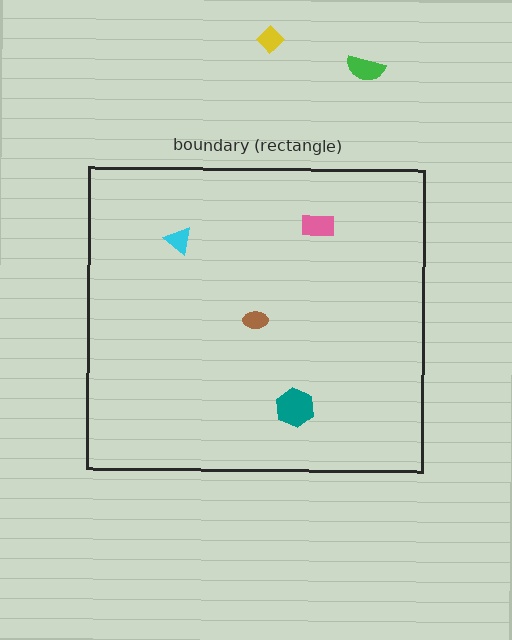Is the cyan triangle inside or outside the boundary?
Inside.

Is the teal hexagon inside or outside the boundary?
Inside.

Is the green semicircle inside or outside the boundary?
Outside.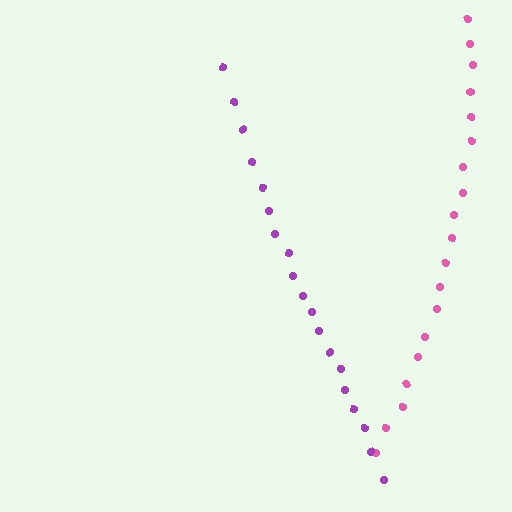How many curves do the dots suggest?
There are 2 distinct paths.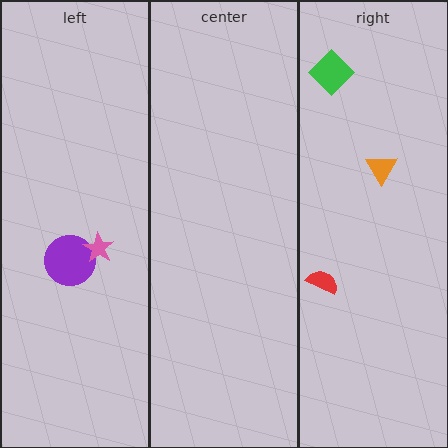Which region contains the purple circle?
The left region.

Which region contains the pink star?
The left region.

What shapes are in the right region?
The green diamond, the red semicircle, the orange triangle.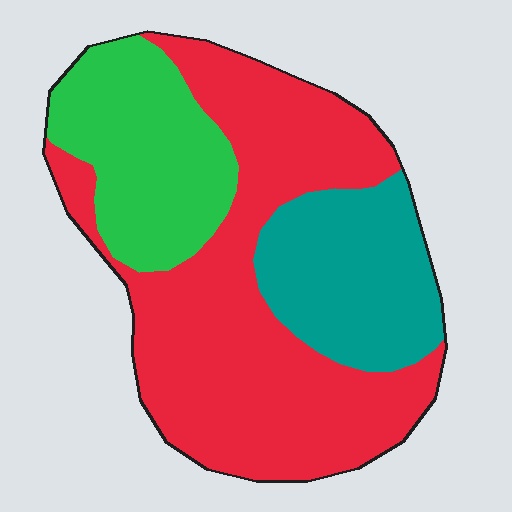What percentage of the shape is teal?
Teal takes up between a sixth and a third of the shape.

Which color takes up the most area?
Red, at roughly 55%.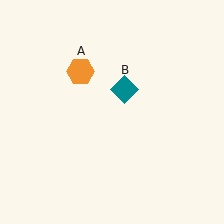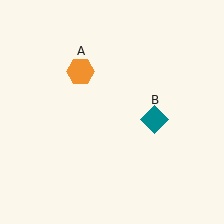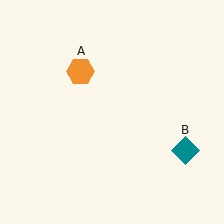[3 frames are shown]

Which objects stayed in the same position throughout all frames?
Orange hexagon (object A) remained stationary.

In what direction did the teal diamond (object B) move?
The teal diamond (object B) moved down and to the right.